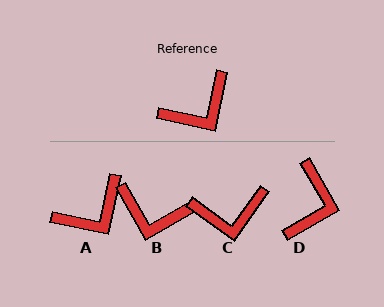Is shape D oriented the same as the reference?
No, it is off by about 42 degrees.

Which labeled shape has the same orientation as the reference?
A.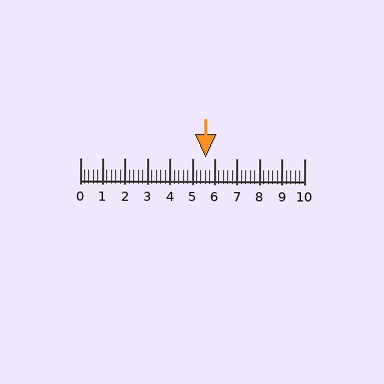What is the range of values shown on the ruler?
The ruler shows values from 0 to 10.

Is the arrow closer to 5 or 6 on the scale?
The arrow is closer to 6.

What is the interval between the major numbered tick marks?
The major tick marks are spaced 1 units apart.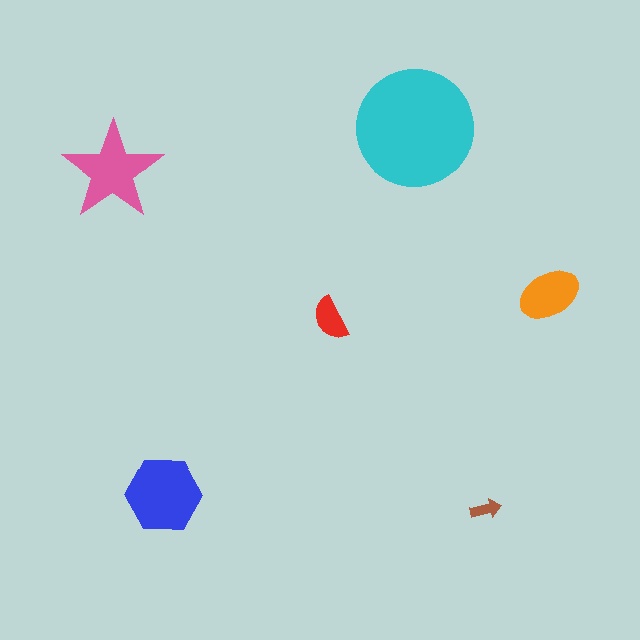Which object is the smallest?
The brown arrow.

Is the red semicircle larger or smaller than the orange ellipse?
Smaller.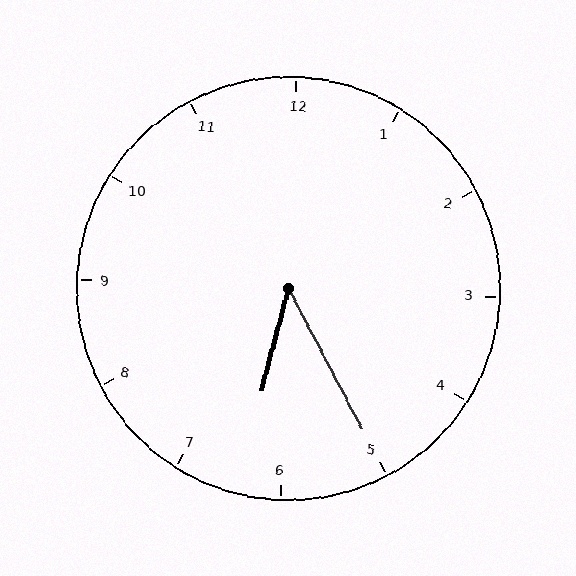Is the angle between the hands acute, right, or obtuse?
It is acute.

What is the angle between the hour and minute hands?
Approximately 42 degrees.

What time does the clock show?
6:25.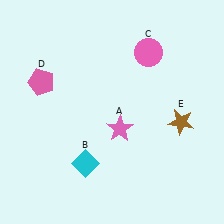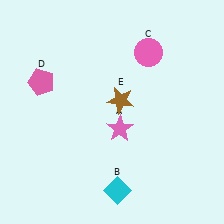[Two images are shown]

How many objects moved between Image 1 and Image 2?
2 objects moved between the two images.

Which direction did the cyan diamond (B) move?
The cyan diamond (B) moved right.